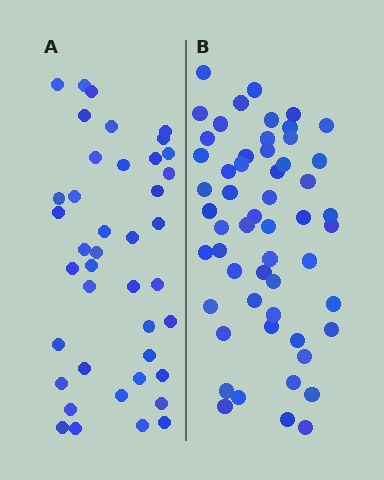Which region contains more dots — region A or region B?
Region B (the right region) has more dots.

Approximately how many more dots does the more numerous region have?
Region B has approximately 15 more dots than region A.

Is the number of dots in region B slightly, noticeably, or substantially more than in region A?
Region B has noticeably more, but not dramatically so. The ratio is roughly 1.3 to 1.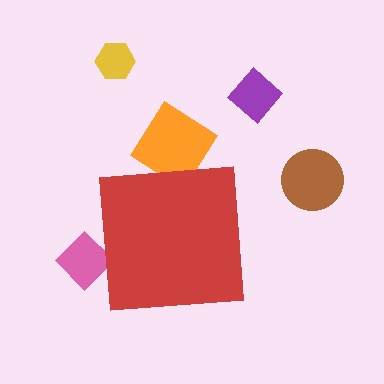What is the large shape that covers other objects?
A red square.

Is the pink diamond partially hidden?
Yes, the pink diamond is partially hidden behind the red square.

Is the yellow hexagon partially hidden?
No, the yellow hexagon is fully visible.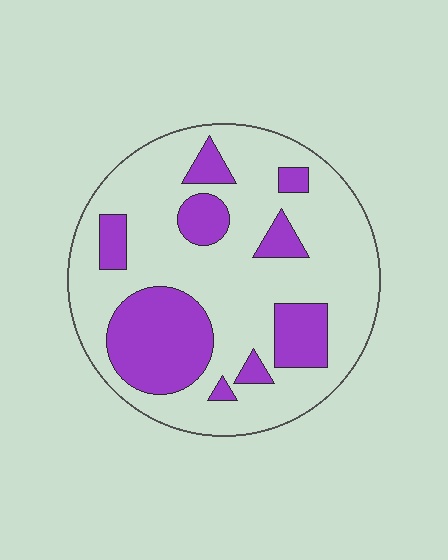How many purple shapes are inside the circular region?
9.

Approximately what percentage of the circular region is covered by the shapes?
Approximately 30%.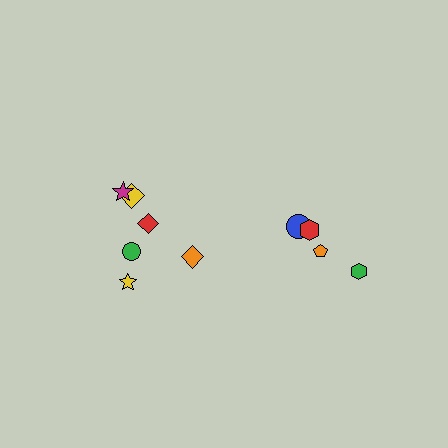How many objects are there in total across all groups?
There are 10 objects.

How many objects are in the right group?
There are 4 objects.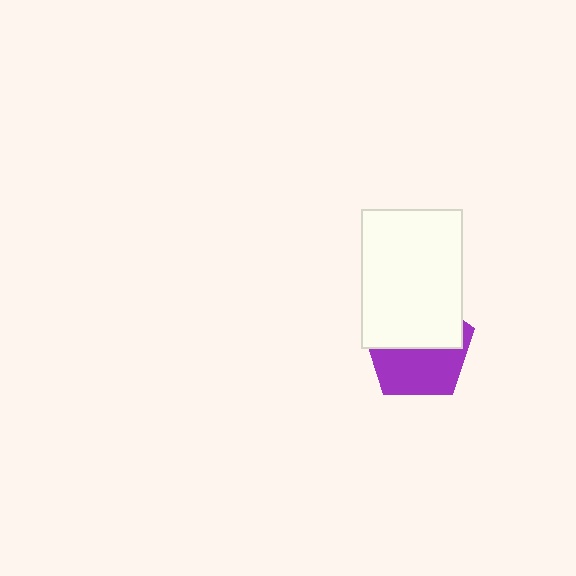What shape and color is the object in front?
The object in front is a white rectangle.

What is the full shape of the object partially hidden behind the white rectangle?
The partially hidden object is a purple pentagon.